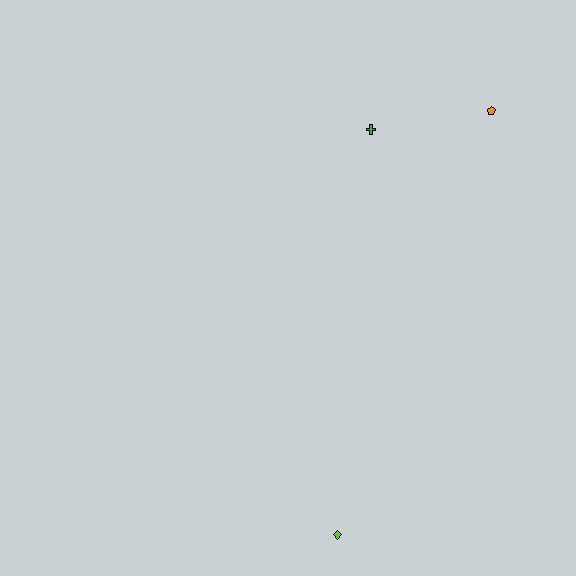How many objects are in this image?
There are 3 objects.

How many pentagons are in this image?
There is 1 pentagon.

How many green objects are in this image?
There is 1 green object.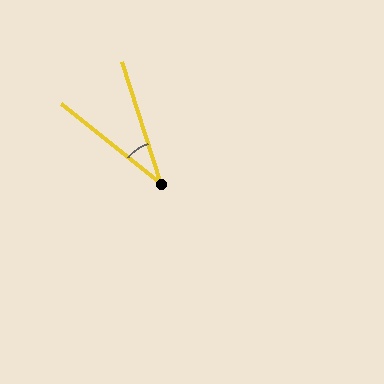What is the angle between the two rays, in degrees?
Approximately 34 degrees.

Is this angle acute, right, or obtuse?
It is acute.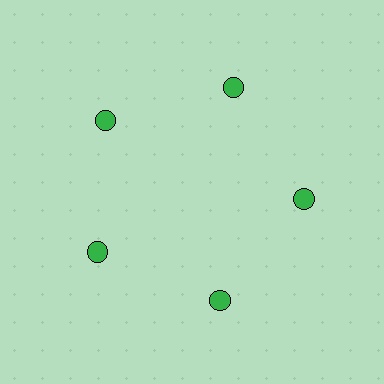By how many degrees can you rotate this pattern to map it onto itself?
The pattern maps onto itself every 72 degrees of rotation.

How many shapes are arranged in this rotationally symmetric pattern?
There are 5 shapes, arranged in 5 groups of 1.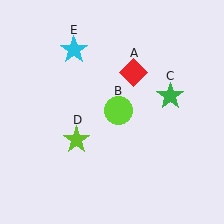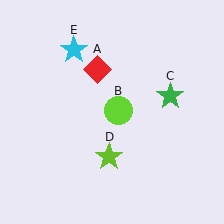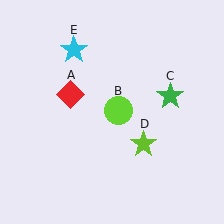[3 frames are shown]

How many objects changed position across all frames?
2 objects changed position: red diamond (object A), lime star (object D).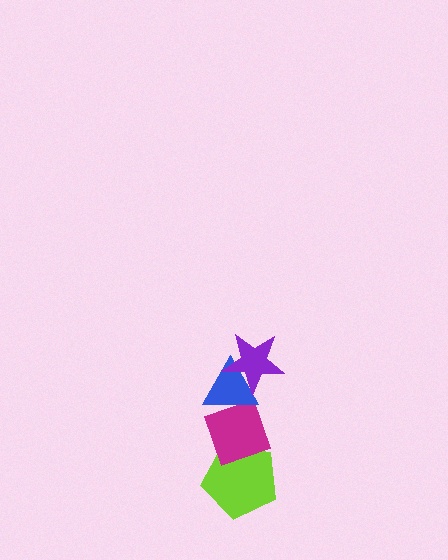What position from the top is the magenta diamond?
The magenta diamond is 3rd from the top.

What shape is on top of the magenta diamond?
The blue triangle is on top of the magenta diamond.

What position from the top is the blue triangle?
The blue triangle is 2nd from the top.